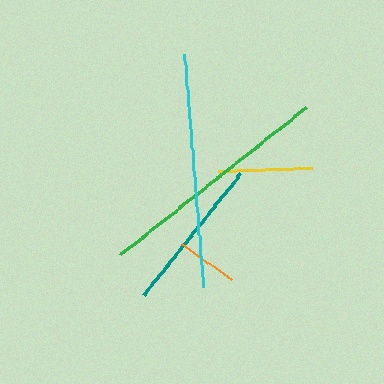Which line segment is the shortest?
The orange line is the shortest at approximately 62 pixels.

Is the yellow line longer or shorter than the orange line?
The yellow line is longer than the orange line.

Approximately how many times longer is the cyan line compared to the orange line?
The cyan line is approximately 3.8 times the length of the orange line.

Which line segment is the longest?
The green line is the longest at approximately 238 pixels.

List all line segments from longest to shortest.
From longest to shortest: green, cyan, teal, yellow, orange.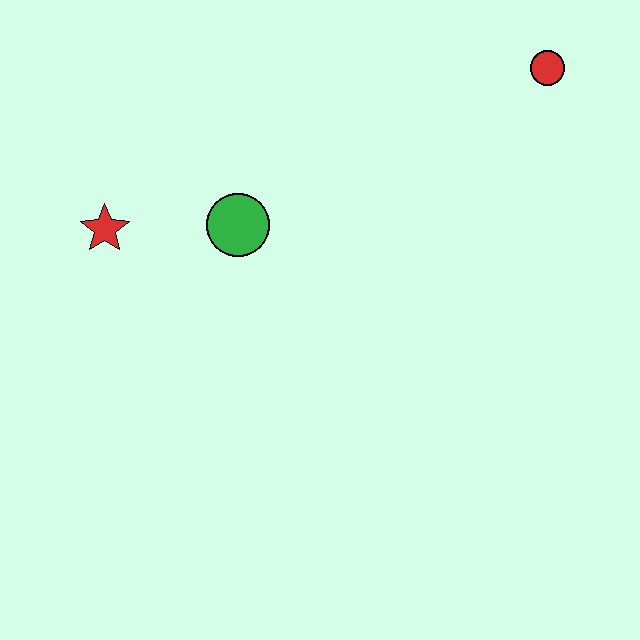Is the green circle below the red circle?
Yes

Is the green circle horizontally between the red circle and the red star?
Yes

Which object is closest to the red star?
The green circle is closest to the red star.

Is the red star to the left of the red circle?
Yes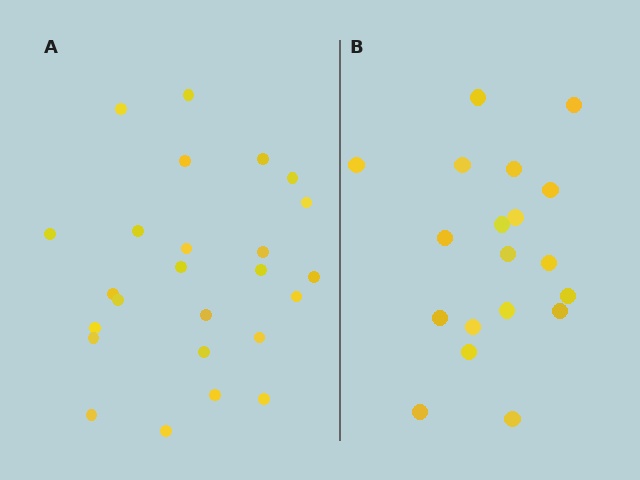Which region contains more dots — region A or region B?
Region A (the left region) has more dots.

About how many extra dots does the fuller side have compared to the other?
Region A has about 6 more dots than region B.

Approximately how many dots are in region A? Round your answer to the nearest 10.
About 20 dots. (The exact count is 25, which rounds to 20.)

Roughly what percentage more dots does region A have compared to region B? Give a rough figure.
About 30% more.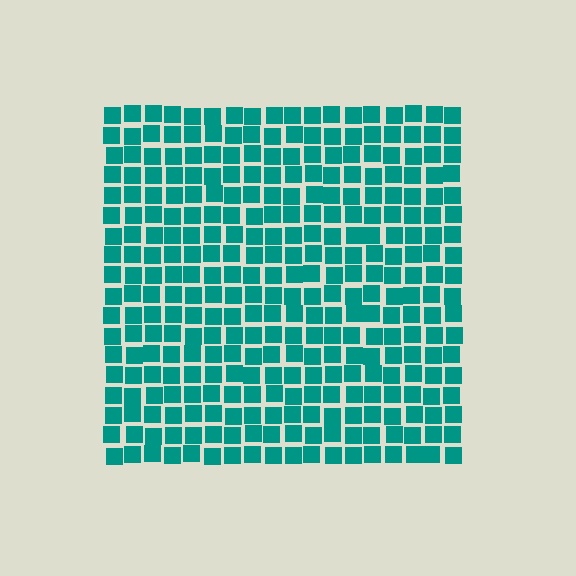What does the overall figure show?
The overall figure shows a square.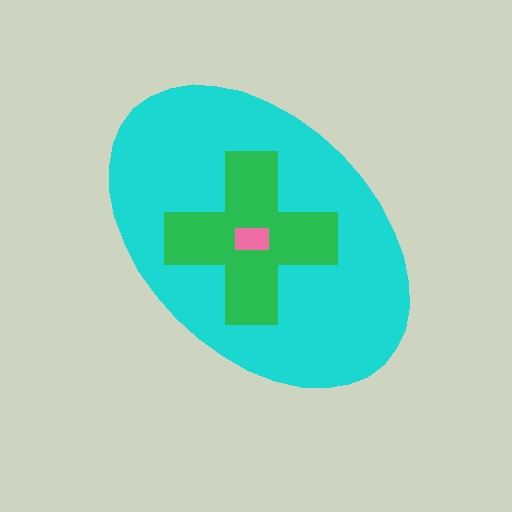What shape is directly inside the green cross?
The pink rectangle.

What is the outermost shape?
The cyan ellipse.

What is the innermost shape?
The pink rectangle.